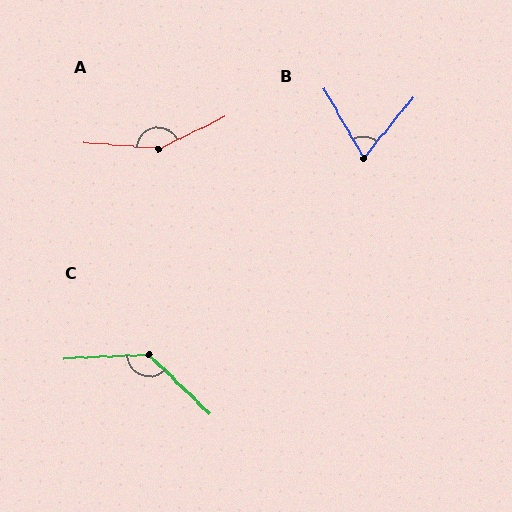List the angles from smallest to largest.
B (69°), C (134°), A (150°).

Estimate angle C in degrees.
Approximately 134 degrees.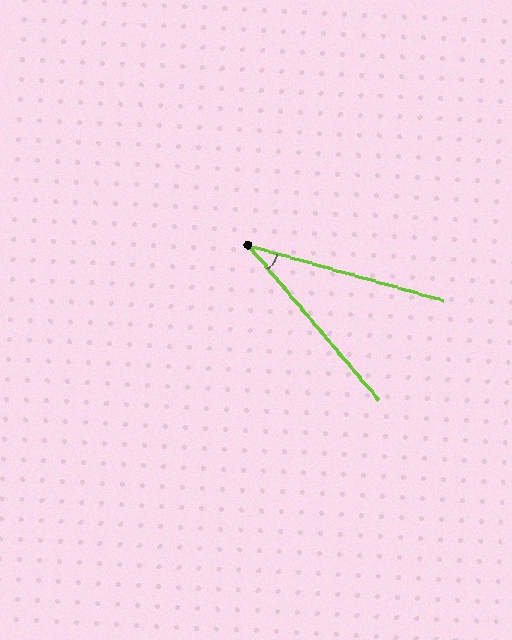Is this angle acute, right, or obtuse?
It is acute.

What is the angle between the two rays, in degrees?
Approximately 34 degrees.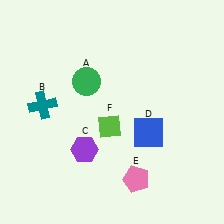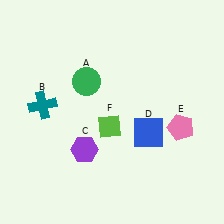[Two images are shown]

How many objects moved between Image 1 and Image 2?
1 object moved between the two images.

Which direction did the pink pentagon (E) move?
The pink pentagon (E) moved up.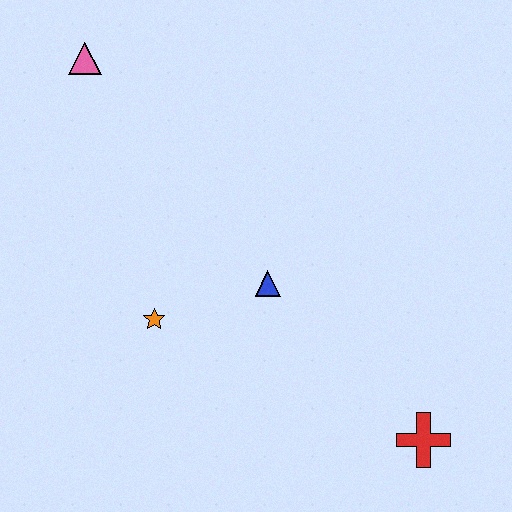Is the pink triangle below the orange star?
No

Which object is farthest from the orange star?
The red cross is farthest from the orange star.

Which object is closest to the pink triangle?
The orange star is closest to the pink triangle.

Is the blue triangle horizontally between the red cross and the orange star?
Yes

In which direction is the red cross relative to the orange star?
The red cross is to the right of the orange star.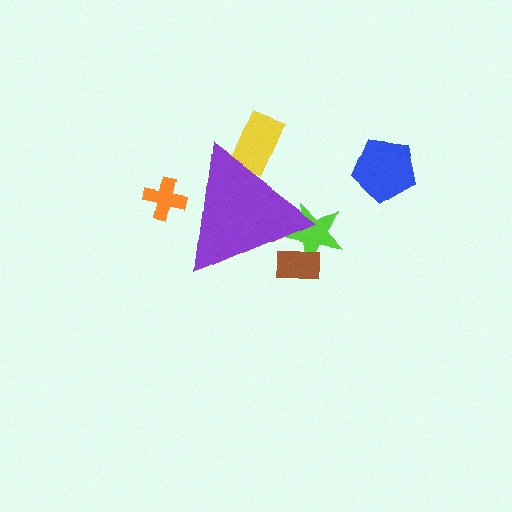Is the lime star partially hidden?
Yes, the lime star is partially hidden behind the purple triangle.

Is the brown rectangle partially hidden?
Yes, the brown rectangle is partially hidden behind the purple triangle.